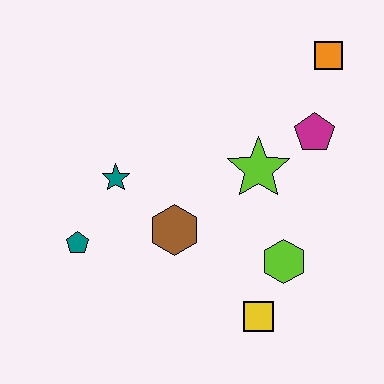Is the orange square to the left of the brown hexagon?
No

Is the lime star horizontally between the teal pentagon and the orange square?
Yes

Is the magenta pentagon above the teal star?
Yes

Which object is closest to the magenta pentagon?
The lime star is closest to the magenta pentagon.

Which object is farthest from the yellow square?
The orange square is farthest from the yellow square.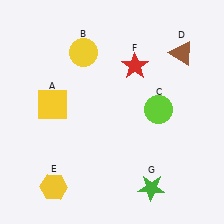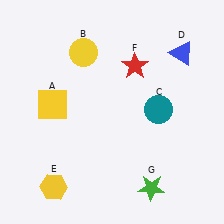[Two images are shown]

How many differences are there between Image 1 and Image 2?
There are 2 differences between the two images.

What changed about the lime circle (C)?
In Image 1, C is lime. In Image 2, it changed to teal.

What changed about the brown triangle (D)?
In Image 1, D is brown. In Image 2, it changed to blue.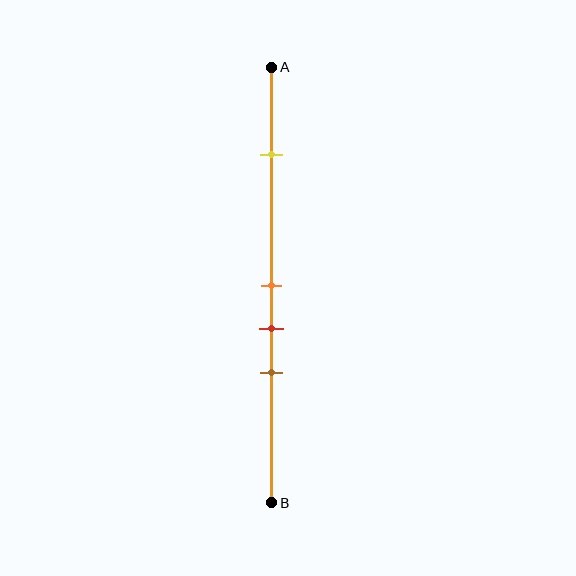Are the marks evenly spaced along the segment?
No, the marks are not evenly spaced.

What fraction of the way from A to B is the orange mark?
The orange mark is approximately 50% (0.5) of the way from A to B.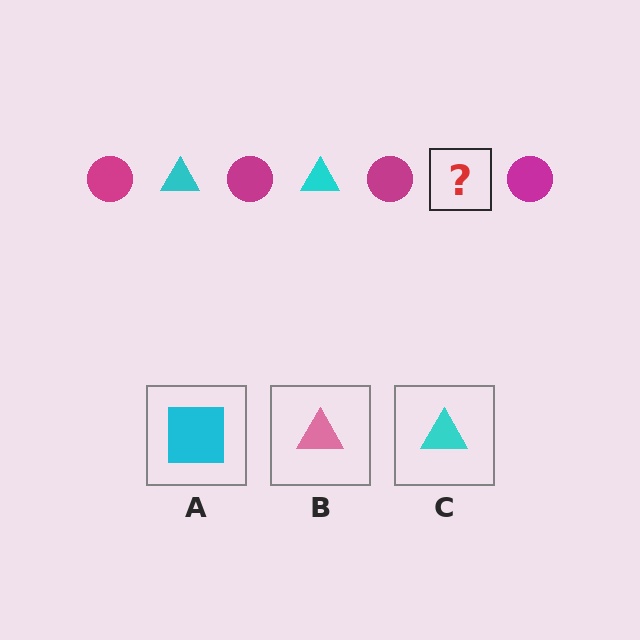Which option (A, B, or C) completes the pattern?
C.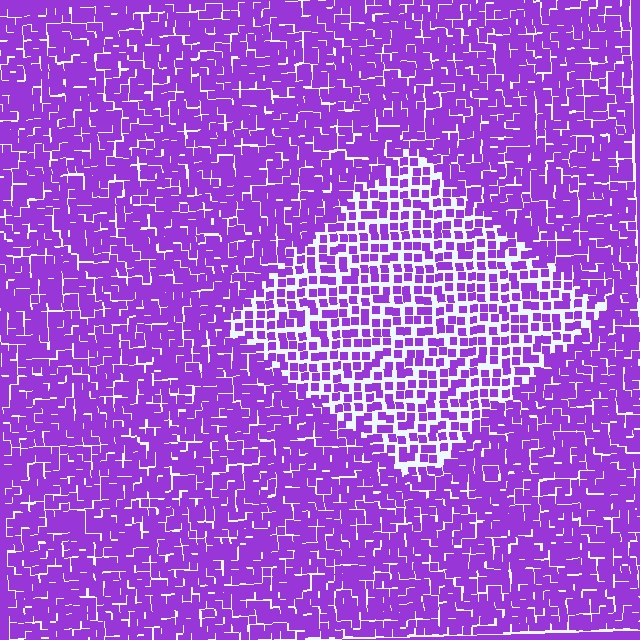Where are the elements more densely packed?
The elements are more densely packed outside the diamond boundary.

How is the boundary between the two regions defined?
The boundary is defined by a change in element density (approximately 1.8x ratio). All elements are the same color, size, and shape.